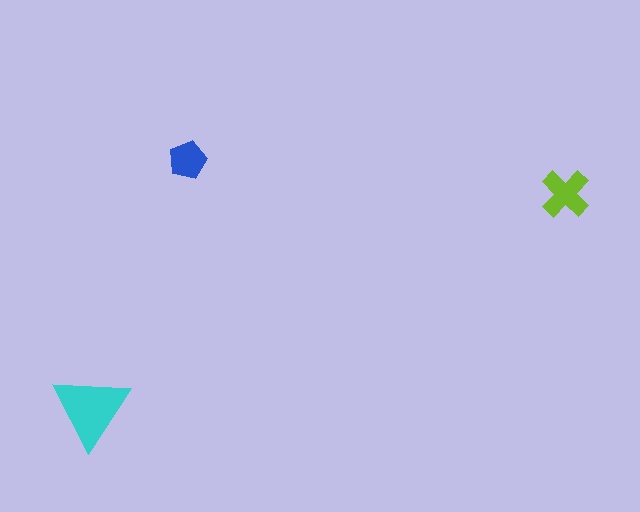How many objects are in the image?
There are 3 objects in the image.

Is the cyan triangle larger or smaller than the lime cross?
Larger.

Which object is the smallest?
The blue pentagon.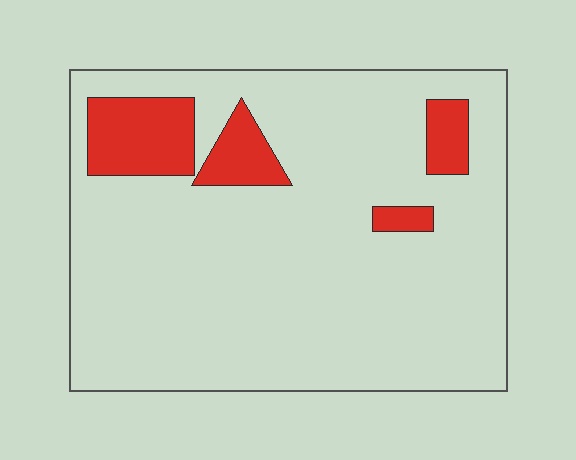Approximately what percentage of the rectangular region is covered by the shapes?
Approximately 15%.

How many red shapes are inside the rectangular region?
4.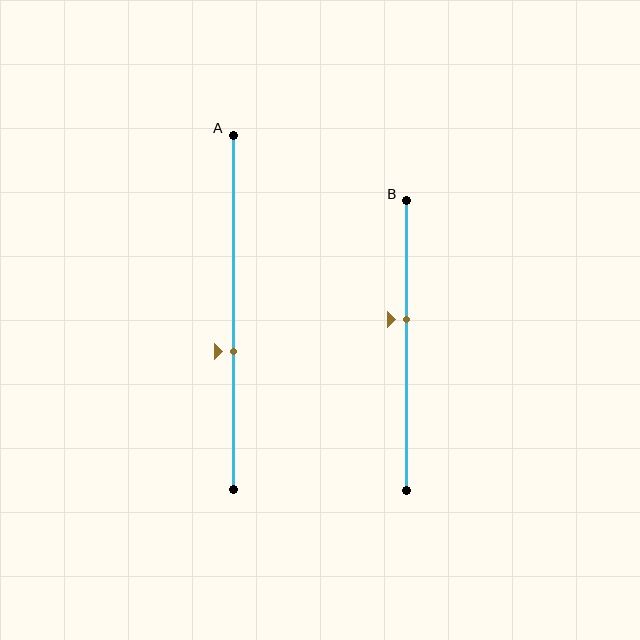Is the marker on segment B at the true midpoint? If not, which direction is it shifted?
No, the marker on segment B is shifted upward by about 9% of the segment length.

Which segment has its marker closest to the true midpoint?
Segment B has its marker closest to the true midpoint.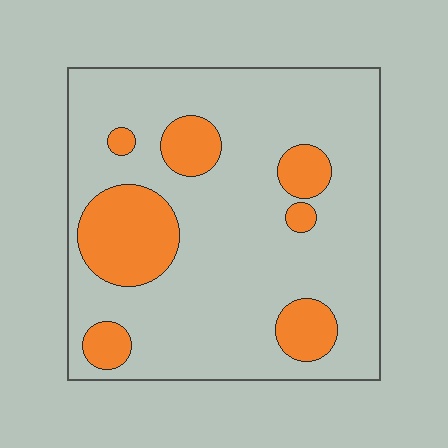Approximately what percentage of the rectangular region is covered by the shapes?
Approximately 20%.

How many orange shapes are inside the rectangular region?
7.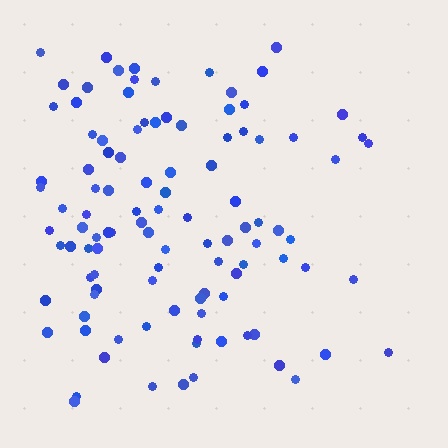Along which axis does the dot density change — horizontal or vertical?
Horizontal.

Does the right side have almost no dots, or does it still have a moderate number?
Still a moderate number, just noticeably fewer than the left.